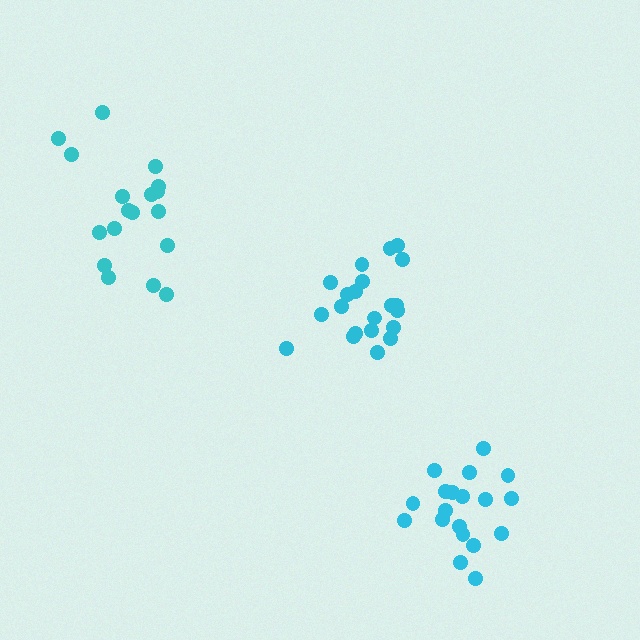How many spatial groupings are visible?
There are 3 spatial groupings.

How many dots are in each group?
Group 1: 21 dots, Group 2: 18 dots, Group 3: 19 dots (58 total).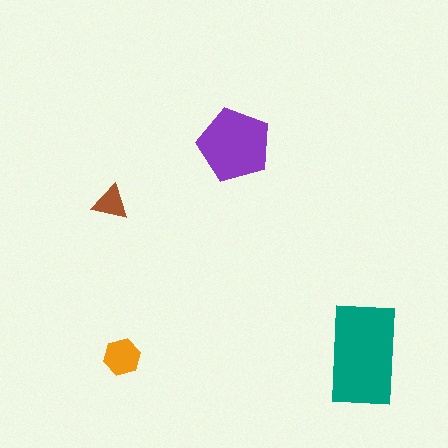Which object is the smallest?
The brown triangle.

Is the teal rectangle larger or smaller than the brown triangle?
Larger.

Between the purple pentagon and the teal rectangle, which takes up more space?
The teal rectangle.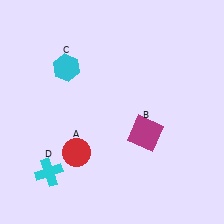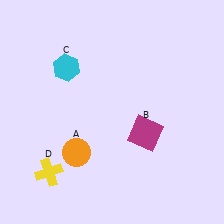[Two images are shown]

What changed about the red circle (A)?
In Image 1, A is red. In Image 2, it changed to orange.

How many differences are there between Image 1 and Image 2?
There are 2 differences between the two images.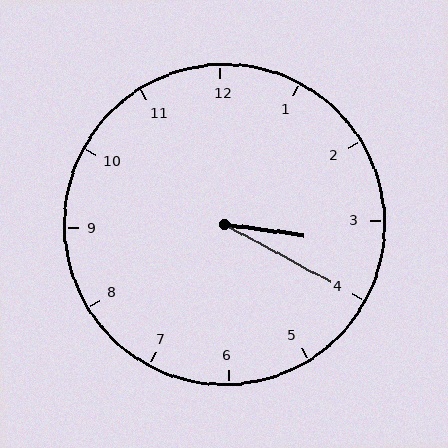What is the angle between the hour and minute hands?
Approximately 20 degrees.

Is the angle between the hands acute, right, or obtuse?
It is acute.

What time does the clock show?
3:20.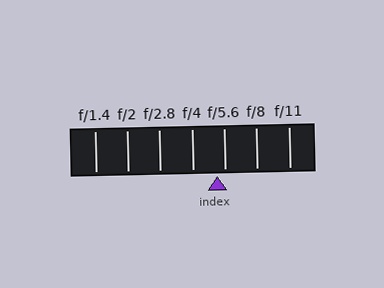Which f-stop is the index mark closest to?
The index mark is closest to f/5.6.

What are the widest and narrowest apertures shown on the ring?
The widest aperture shown is f/1.4 and the narrowest is f/11.